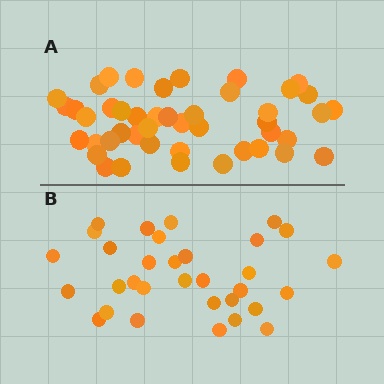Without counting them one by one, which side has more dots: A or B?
Region A (the top region) has more dots.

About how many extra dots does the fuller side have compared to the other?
Region A has approximately 15 more dots than region B.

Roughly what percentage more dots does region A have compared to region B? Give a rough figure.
About 40% more.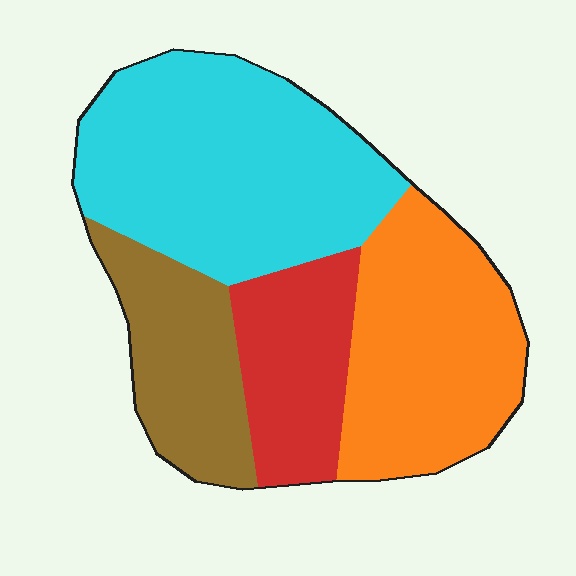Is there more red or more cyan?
Cyan.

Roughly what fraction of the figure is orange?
Orange takes up about one quarter (1/4) of the figure.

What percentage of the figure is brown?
Brown covers roughly 15% of the figure.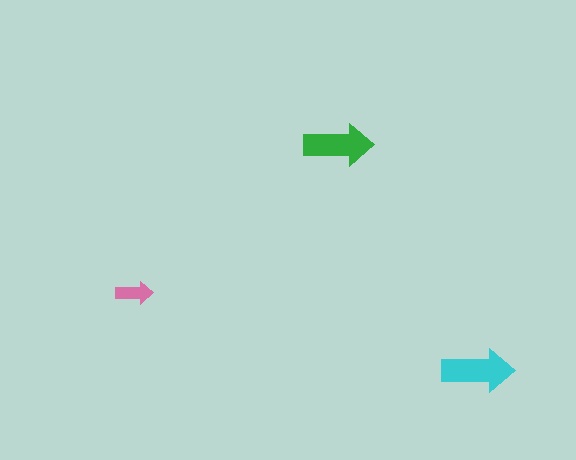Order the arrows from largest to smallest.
the cyan one, the green one, the pink one.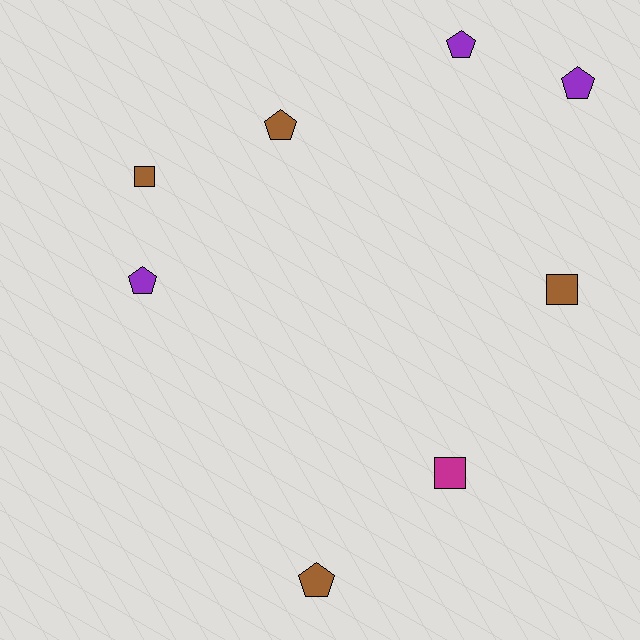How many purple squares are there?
There are no purple squares.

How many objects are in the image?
There are 8 objects.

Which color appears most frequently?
Brown, with 4 objects.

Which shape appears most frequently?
Pentagon, with 5 objects.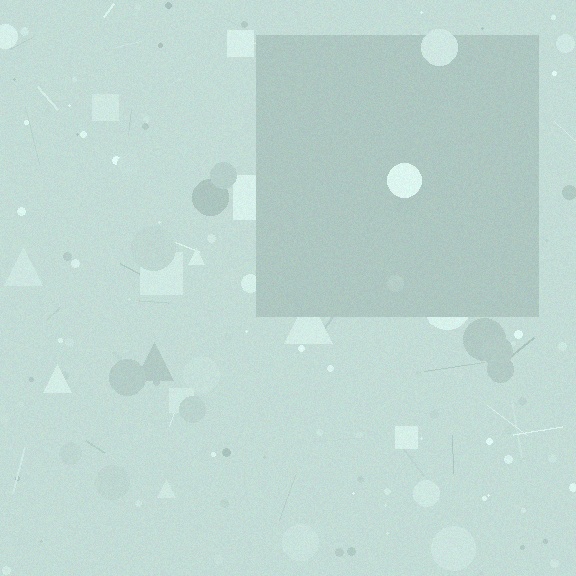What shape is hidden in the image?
A square is hidden in the image.